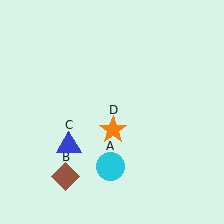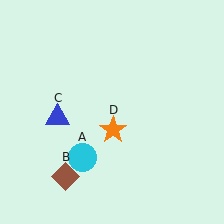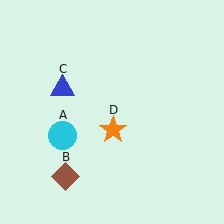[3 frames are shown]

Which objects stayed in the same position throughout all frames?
Brown diamond (object B) and orange star (object D) remained stationary.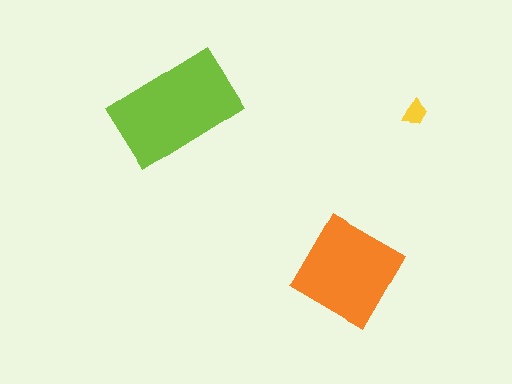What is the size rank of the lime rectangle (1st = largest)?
1st.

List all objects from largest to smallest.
The lime rectangle, the orange diamond, the yellow trapezoid.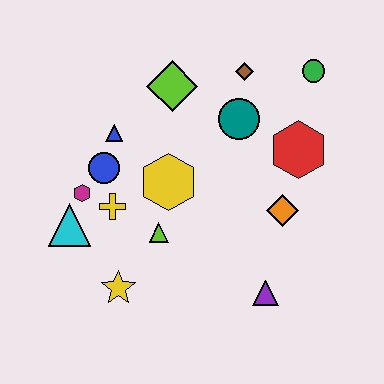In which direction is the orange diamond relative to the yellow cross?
The orange diamond is to the right of the yellow cross.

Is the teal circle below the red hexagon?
No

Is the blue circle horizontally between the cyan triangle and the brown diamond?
Yes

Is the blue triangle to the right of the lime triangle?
No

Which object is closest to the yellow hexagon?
The lime triangle is closest to the yellow hexagon.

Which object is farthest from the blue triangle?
The purple triangle is farthest from the blue triangle.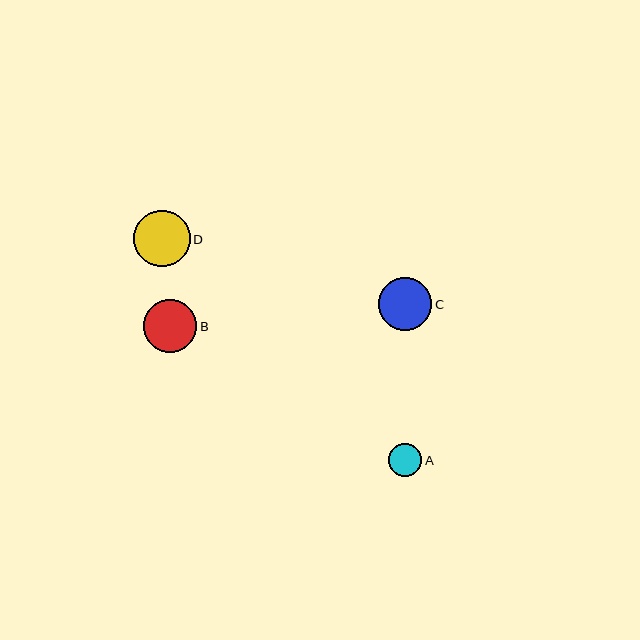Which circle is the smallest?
Circle A is the smallest with a size of approximately 33 pixels.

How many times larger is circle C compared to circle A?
Circle C is approximately 1.6 times the size of circle A.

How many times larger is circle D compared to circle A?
Circle D is approximately 1.7 times the size of circle A.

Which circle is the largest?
Circle D is the largest with a size of approximately 57 pixels.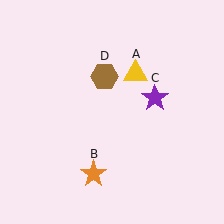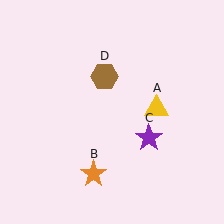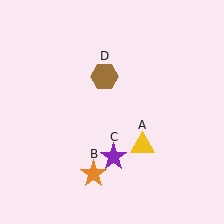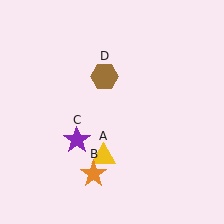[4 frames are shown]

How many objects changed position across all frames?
2 objects changed position: yellow triangle (object A), purple star (object C).